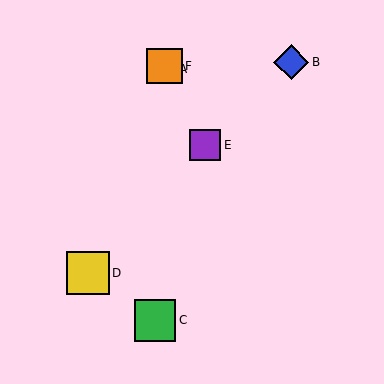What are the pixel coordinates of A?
Object A is at (166, 69).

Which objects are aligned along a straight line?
Objects A, E, F are aligned along a straight line.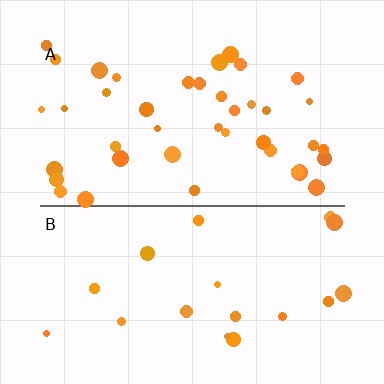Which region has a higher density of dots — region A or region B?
A (the top).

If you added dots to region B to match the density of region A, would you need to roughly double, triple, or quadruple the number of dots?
Approximately double.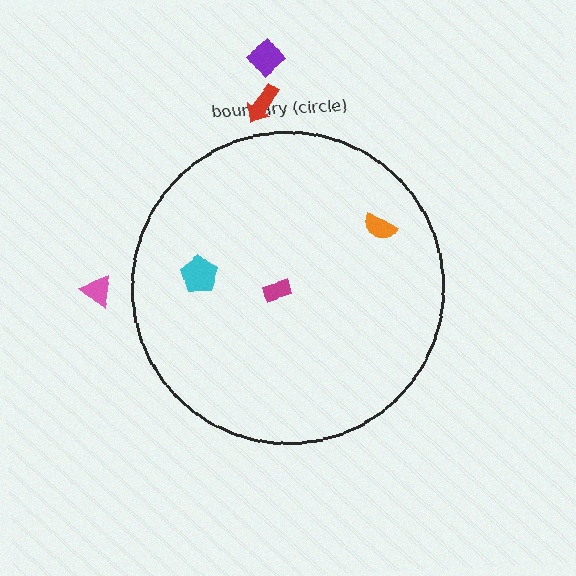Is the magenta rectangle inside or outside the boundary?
Inside.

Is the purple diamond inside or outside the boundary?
Outside.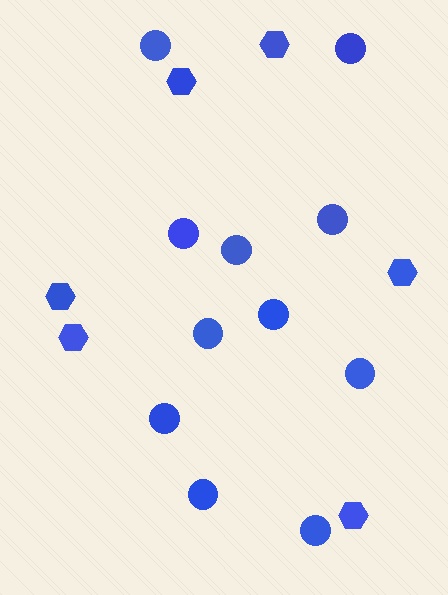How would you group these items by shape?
There are 2 groups: one group of circles (11) and one group of hexagons (6).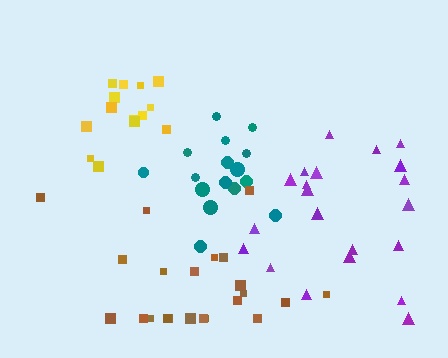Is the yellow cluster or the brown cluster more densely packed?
Yellow.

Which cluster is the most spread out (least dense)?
Brown.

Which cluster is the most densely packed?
Yellow.